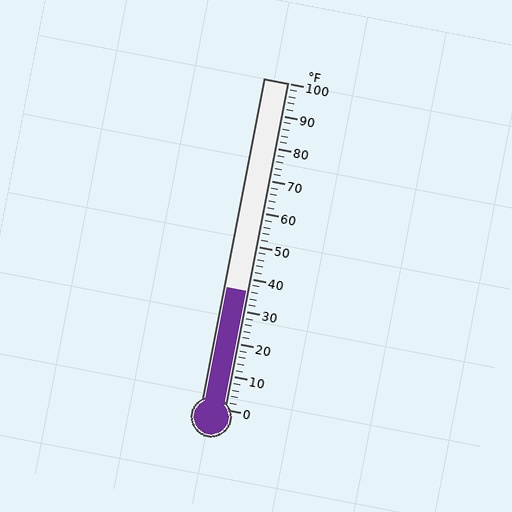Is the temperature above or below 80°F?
The temperature is below 80°F.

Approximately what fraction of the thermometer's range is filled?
The thermometer is filled to approximately 35% of its range.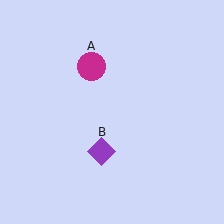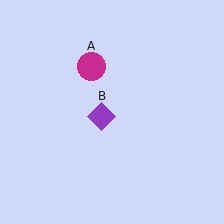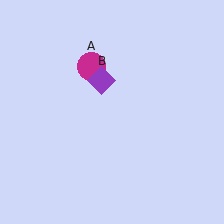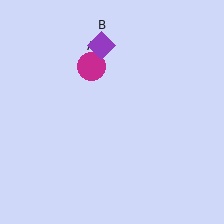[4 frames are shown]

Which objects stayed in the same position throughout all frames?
Magenta circle (object A) remained stationary.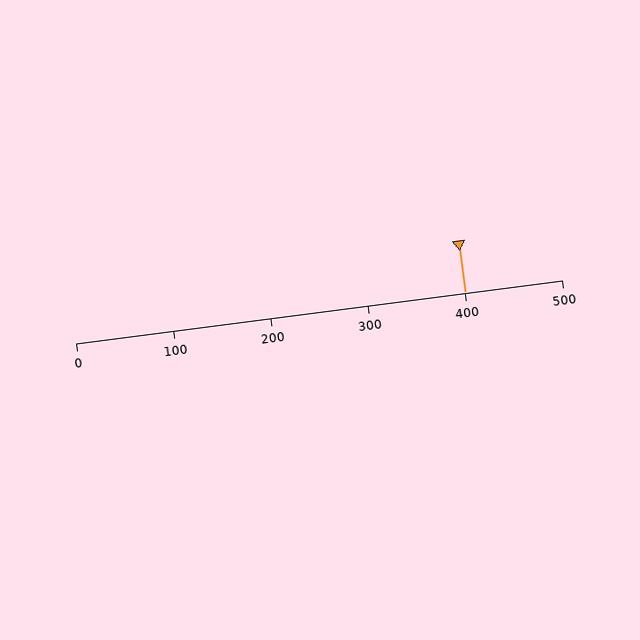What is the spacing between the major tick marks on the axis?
The major ticks are spaced 100 apart.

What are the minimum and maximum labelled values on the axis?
The axis runs from 0 to 500.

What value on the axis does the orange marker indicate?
The marker indicates approximately 400.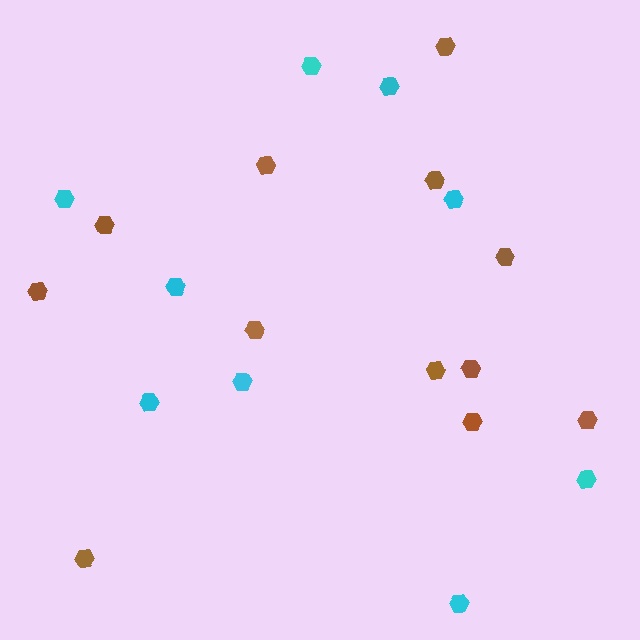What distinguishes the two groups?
There are 2 groups: one group of cyan hexagons (9) and one group of brown hexagons (12).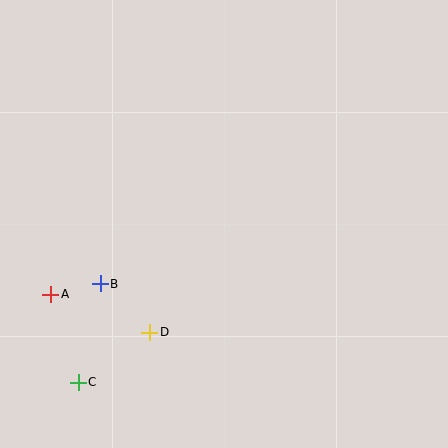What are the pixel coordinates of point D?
Point D is at (150, 332).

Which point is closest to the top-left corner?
Point A is closest to the top-left corner.